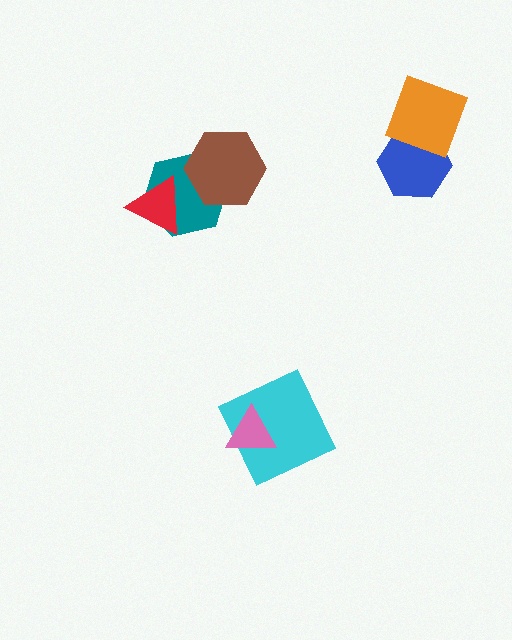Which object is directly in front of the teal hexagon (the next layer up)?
The brown hexagon is directly in front of the teal hexagon.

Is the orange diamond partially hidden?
No, no other shape covers it.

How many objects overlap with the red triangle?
1 object overlaps with the red triangle.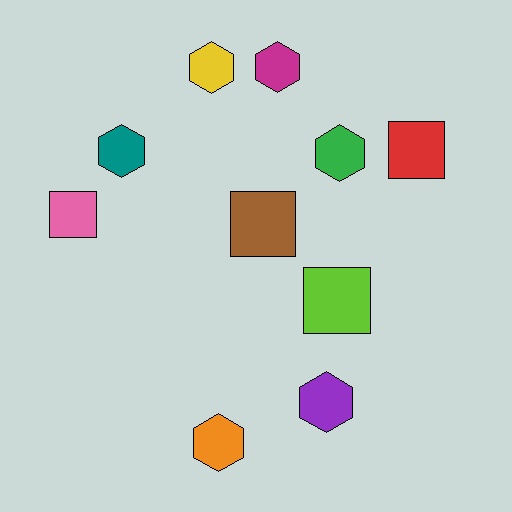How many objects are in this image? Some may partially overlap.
There are 10 objects.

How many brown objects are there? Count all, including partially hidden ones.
There is 1 brown object.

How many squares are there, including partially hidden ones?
There are 4 squares.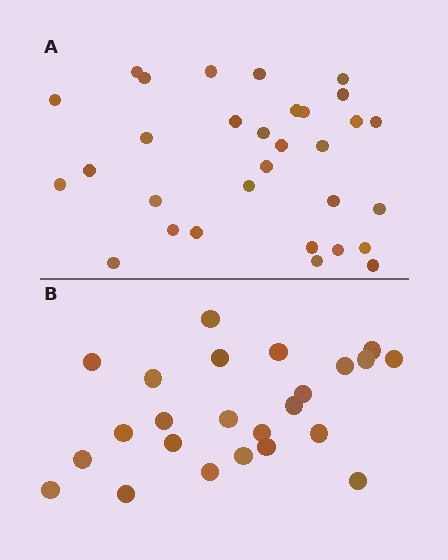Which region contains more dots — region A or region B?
Region A (the top region) has more dots.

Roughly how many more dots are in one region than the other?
Region A has roughly 8 or so more dots than region B.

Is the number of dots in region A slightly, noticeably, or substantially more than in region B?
Region A has noticeably more, but not dramatically so. The ratio is roughly 1.3 to 1.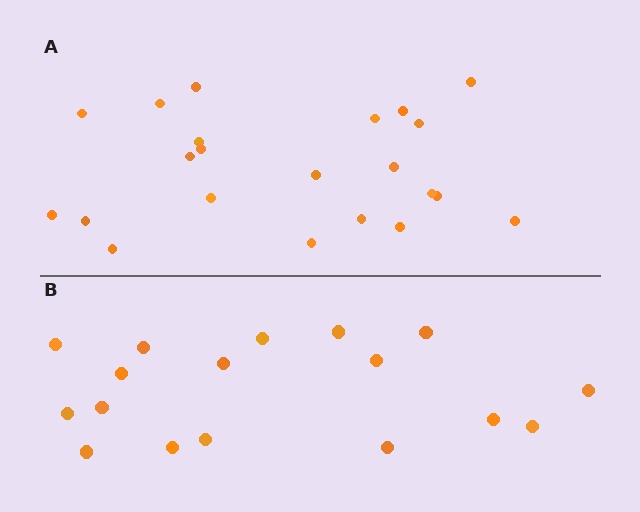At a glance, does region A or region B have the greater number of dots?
Region A (the top region) has more dots.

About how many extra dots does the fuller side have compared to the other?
Region A has about 5 more dots than region B.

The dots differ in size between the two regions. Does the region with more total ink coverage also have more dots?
No. Region B has more total ink coverage because its dots are larger, but region A actually contains more individual dots. Total area can be misleading — the number of items is what matters here.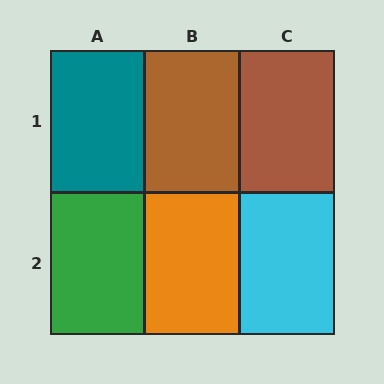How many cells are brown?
2 cells are brown.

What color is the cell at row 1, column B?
Brown.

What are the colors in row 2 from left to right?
Green, orange, cyan.